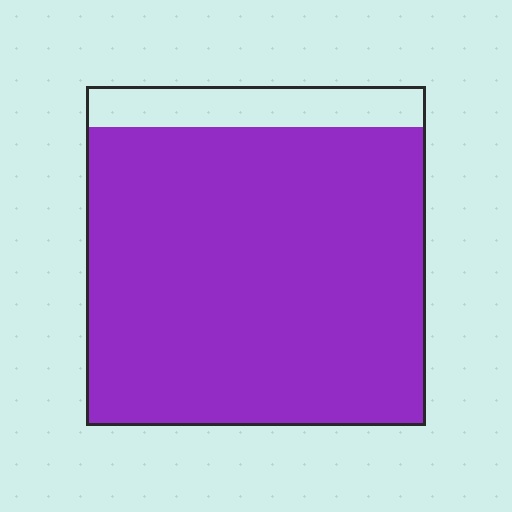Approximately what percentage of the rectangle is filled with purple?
Approximately 90%.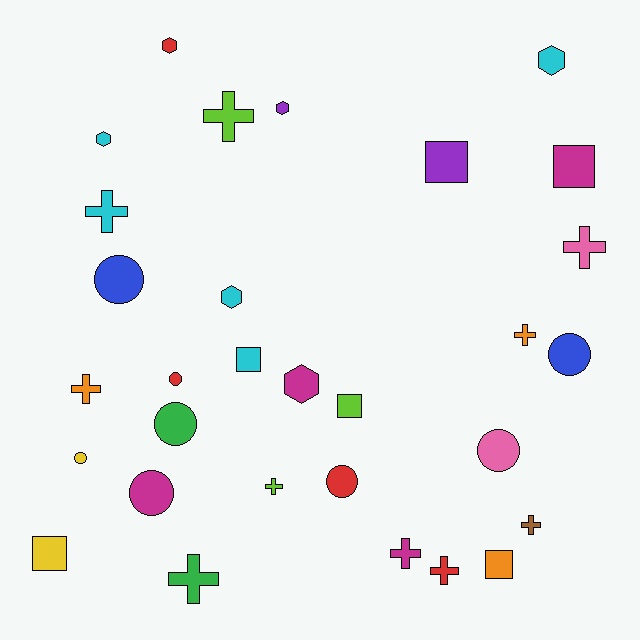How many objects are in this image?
There are 30 objects.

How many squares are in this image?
There are 6 squares.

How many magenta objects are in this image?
There are 4 magenta objects.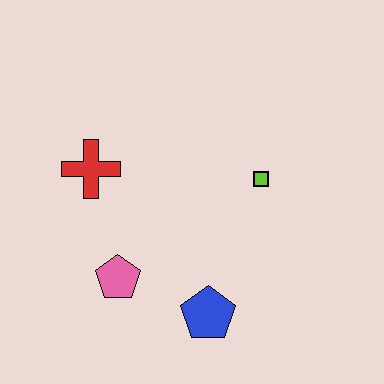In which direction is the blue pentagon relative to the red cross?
The blue pentagon is below the red cross.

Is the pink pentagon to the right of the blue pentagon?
No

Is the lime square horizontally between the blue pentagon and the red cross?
No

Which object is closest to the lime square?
The blue pentagon is closest to the lime square.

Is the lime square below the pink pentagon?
No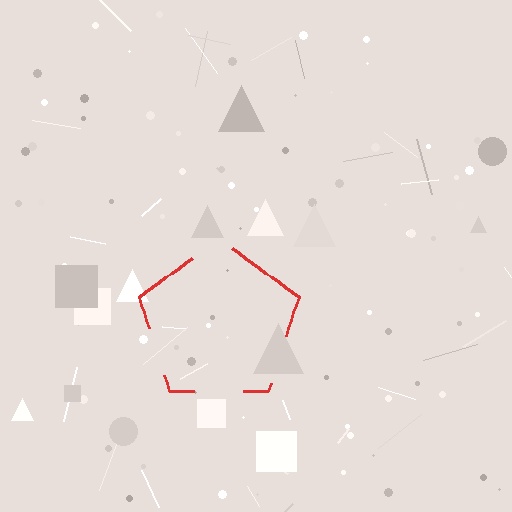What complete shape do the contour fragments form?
The contour fragments form a pentagon.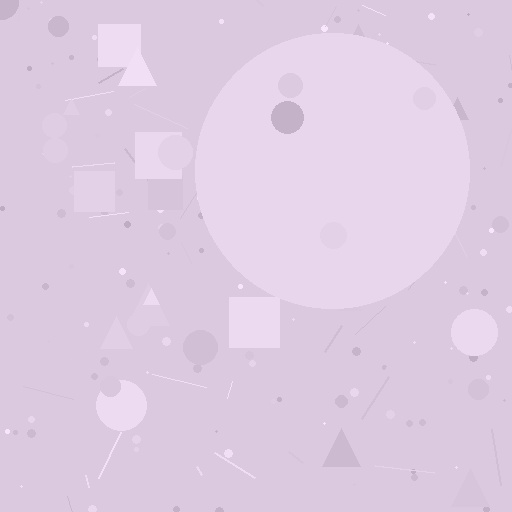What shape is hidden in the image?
A circle is hidden in the image.